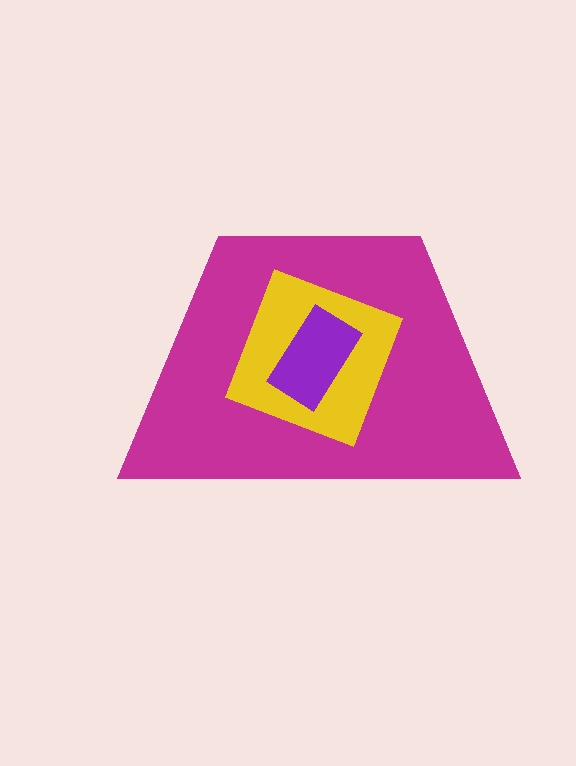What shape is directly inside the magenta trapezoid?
The yellow diamond.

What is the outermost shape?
The magenta trapezoid.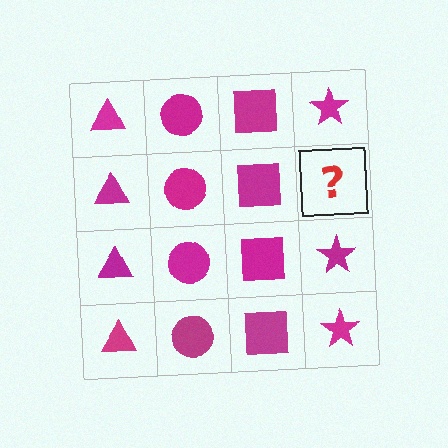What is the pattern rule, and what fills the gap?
The rule is that each column has a consistent shape. The gap should be filled with a magenta star.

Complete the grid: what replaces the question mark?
The question mark should be replaced with a magenta star.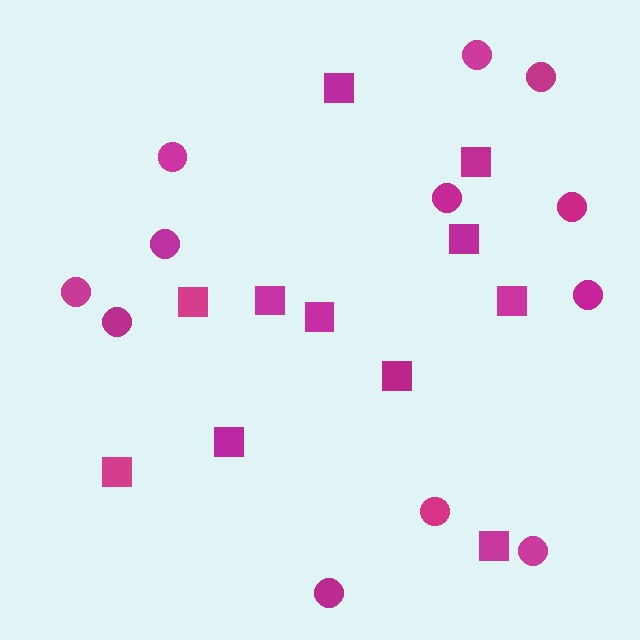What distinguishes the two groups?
There are 2 groups: one group of circles (12) and one group of squares (11).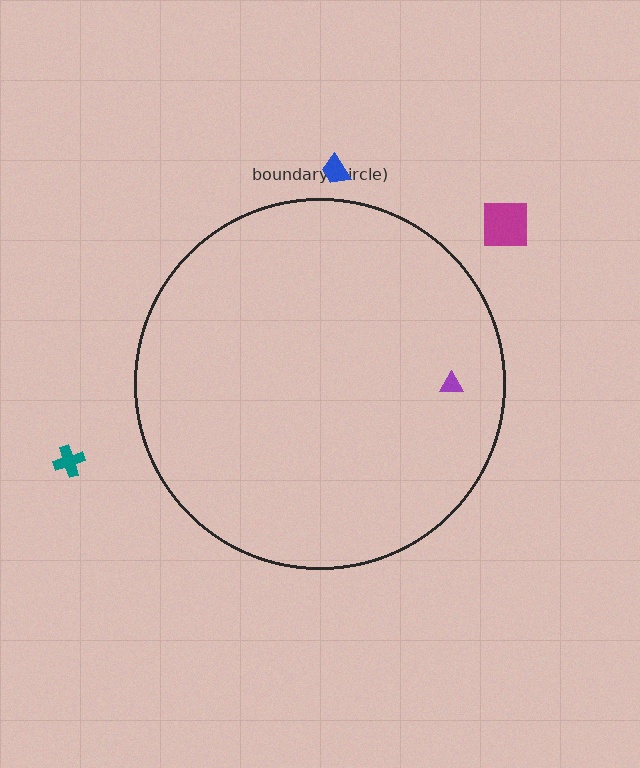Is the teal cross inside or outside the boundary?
Outside.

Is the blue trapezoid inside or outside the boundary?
Outside.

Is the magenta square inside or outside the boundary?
Outside.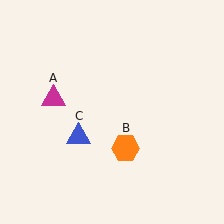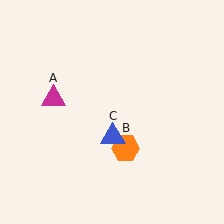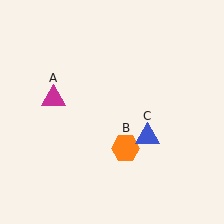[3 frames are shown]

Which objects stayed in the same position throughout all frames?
Magenta triangle (object A) and orange hexagon (object B) remained stationary.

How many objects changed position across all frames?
1 object changed position: blue triangle (object C).